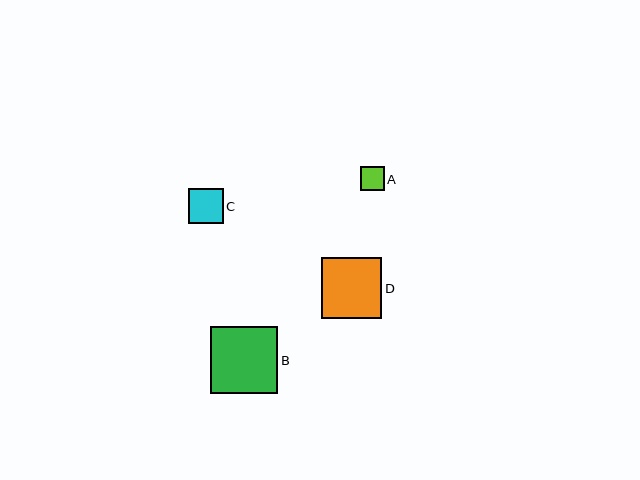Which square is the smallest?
Square A is the smallest with a size of approximately 24 pixels.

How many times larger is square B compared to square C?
Square B is approximately 1.9 times the size of square C.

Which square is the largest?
Square B is the largest with a size of approximately 67 pixels.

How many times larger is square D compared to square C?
Square D is approximately 1.7 times the size of square C.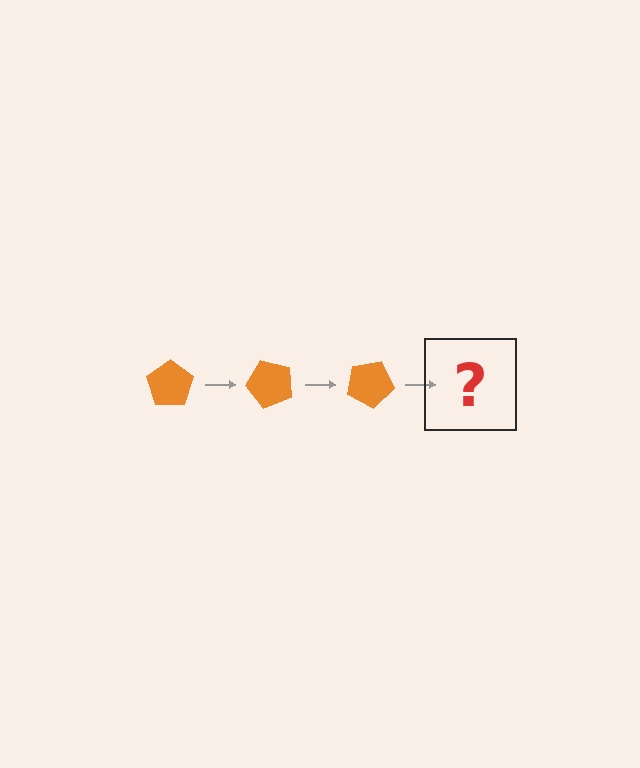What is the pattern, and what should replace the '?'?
The pattern is that the pentagon rotates 50 degrees each step. The '?' should be an orange pentagon rotated 150 degrees.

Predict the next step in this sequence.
The next step is an orange pentagon rotated 150 degrees.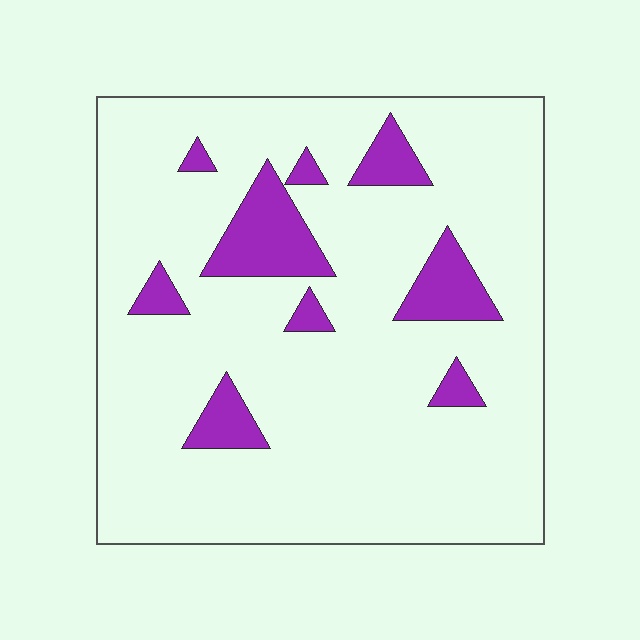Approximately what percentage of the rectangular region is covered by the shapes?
Approximately 15%.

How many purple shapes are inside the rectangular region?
9.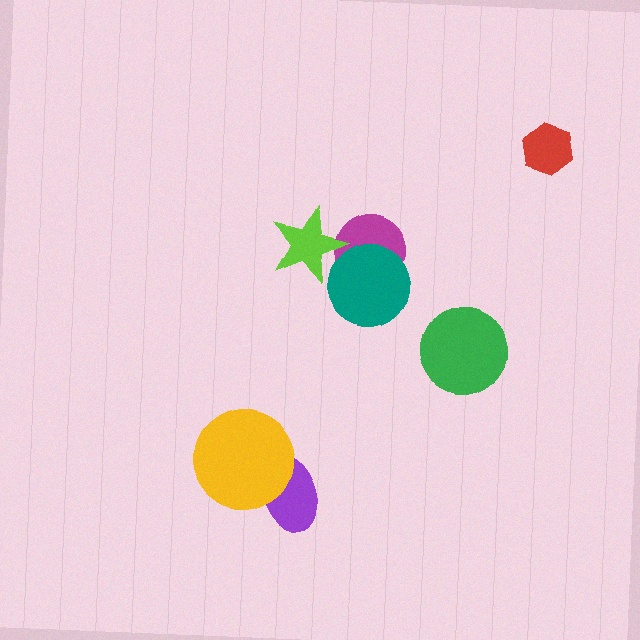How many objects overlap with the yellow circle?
1 object overlaps with the yellow circle.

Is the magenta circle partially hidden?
Yes, it is partially covered by another shape.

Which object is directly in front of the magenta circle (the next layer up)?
The teal circle is directly in front of the magenta circle.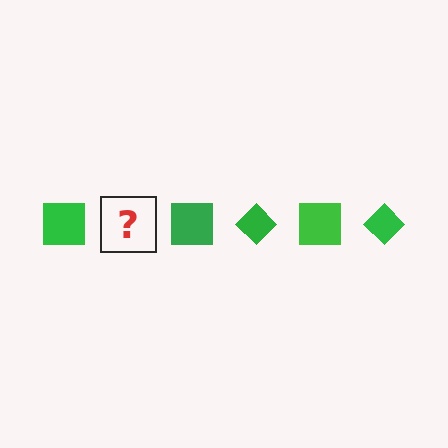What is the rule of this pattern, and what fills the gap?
The rule is that the pattern cycles through square, diamond shapes in green. The gap should be filled with a green diamond.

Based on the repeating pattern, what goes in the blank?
The blank should be a green diamond.